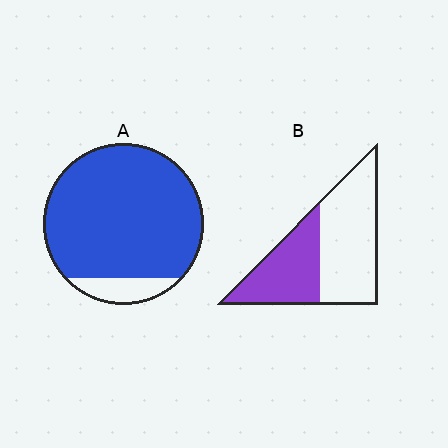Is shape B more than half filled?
No.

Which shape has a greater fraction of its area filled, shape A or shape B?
Shape A.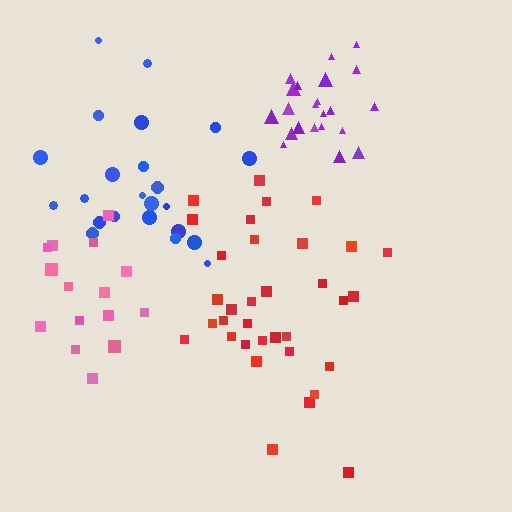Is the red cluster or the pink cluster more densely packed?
Red.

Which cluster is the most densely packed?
Purple.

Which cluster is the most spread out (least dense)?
Blue.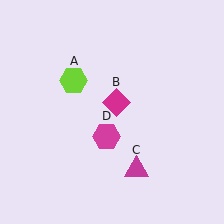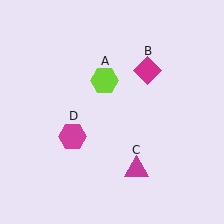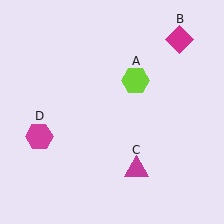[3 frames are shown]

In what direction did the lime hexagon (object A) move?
The lime hexagon (object A) moved right.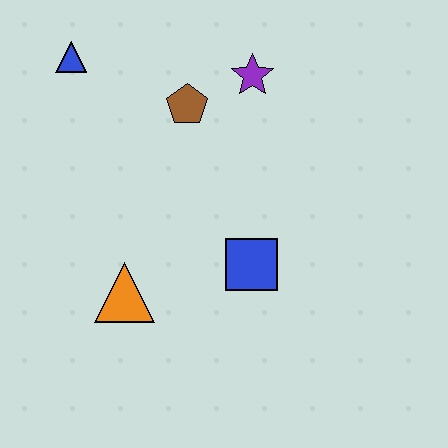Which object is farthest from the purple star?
The orange triangle is farthest from the purple star.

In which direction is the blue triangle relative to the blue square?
The blue triangle is above the blue square.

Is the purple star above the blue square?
Yes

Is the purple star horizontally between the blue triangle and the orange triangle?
No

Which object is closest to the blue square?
The orange triangle is closest to the blue square.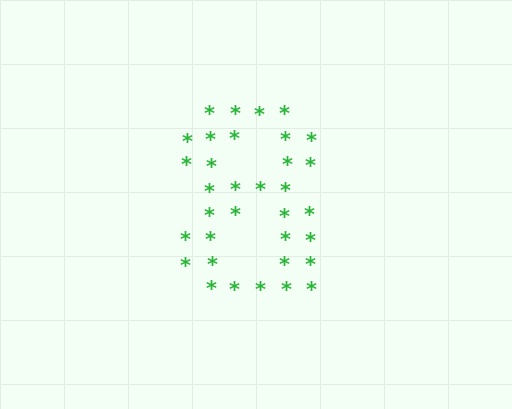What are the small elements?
The small elements are asterisks.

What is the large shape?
The large shape is the digit 8.